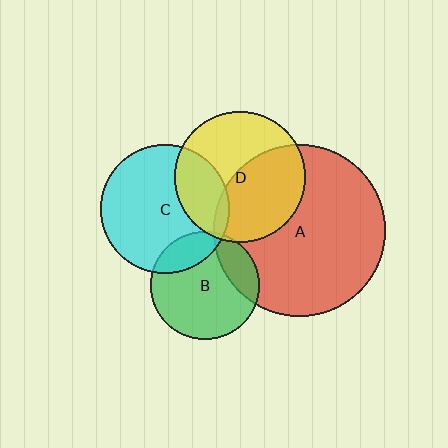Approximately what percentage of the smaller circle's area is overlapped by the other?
Approximately 45%.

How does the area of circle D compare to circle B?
Approximately 1.5 times.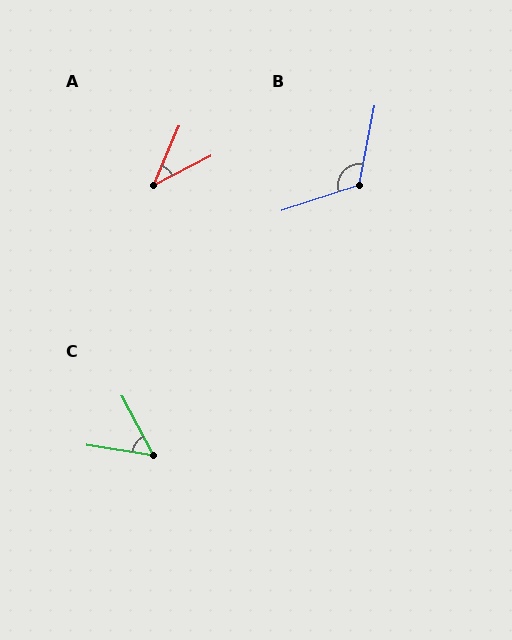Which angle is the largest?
B, at approximately 119 degrees.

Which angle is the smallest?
A, at approximately 39 degrees.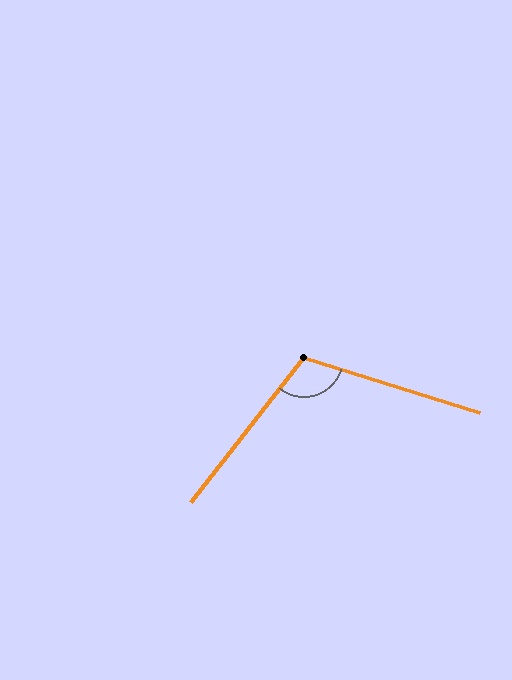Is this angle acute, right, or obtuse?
It is obtuse.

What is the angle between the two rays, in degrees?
Approximately 111 degrees.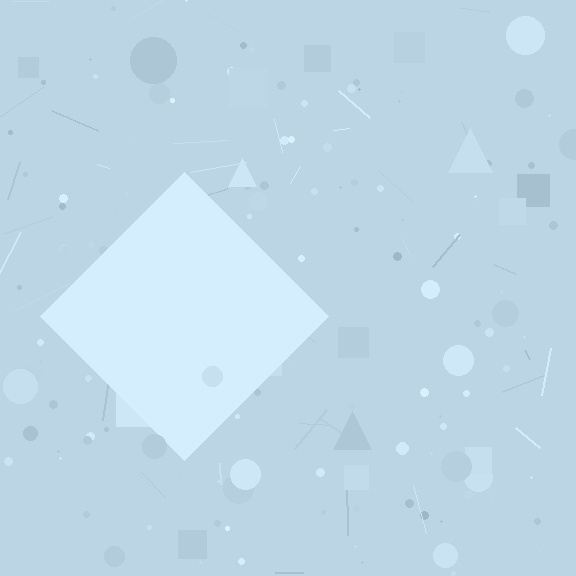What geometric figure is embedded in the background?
A diamond is embedded in the background.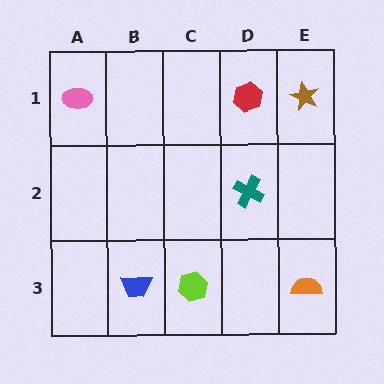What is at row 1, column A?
A pink ellipse.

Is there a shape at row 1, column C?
No, that cell is empty.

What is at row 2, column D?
A teal cross.